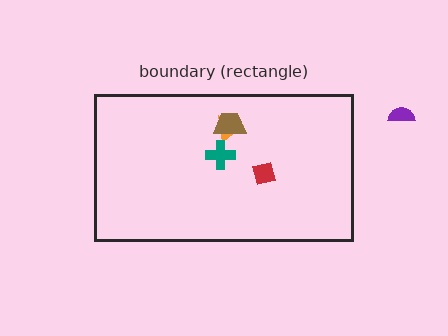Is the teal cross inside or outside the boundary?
Inside.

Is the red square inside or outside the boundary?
Inside.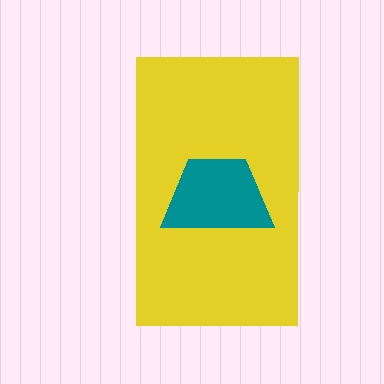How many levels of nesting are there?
2.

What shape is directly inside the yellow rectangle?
The teal trapezoid.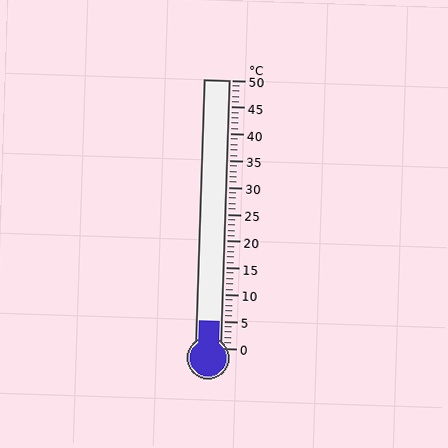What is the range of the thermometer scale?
The thermometer scale ranges from 0°C to 50°C.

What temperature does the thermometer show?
The thermometer shows approximately 5°C.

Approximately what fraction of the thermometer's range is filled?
The thermometer is filled to approximately 10% of its range.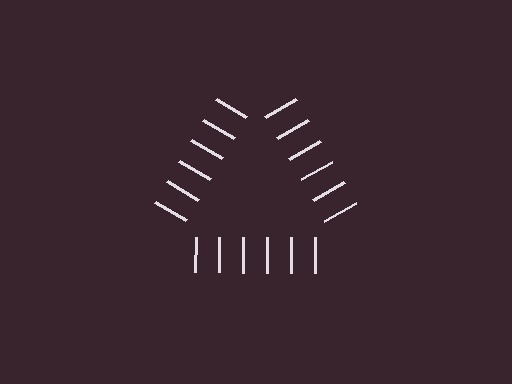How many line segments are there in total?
18 — 6 along each of the 3 edges.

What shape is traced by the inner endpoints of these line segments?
An illusory triangle — the line segments terminate on its edges but no continuous stroke is drawn.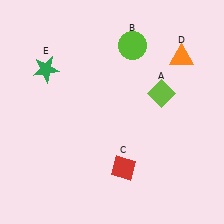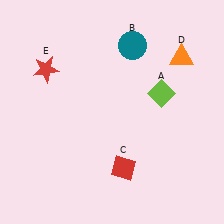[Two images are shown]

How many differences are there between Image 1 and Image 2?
There are 2 differences between the two images.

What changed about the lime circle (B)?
In Image 1, B is lime. In Image 2, it changed to teal.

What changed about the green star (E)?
In Image 1, E is green. In Image 2, it changed to red.